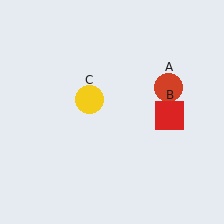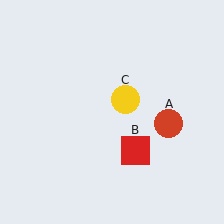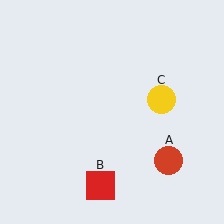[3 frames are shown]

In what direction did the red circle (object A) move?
The red circle (object A) moved down.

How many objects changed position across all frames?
3 objects changed position: red circle (object A), red square (object B), yellow circle (object C).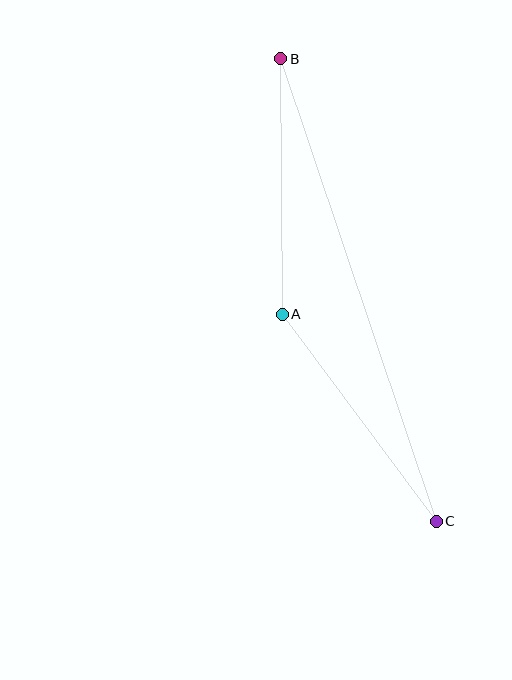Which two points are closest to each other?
Points A and B are closest to each other.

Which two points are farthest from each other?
Points B and C are farthest from each other.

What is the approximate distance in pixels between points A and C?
The distance between A and C is approximately 258 pixels.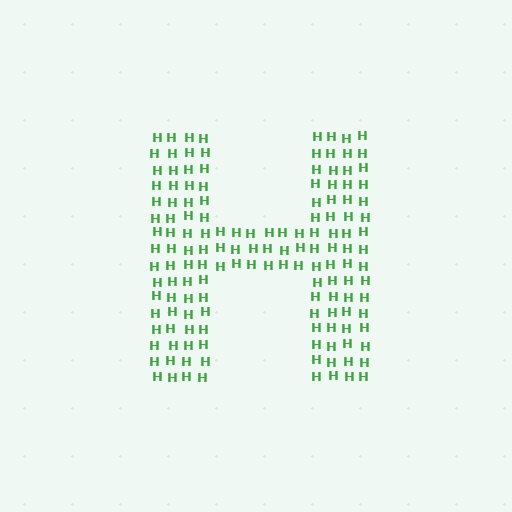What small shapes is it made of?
It is made of small letter H's.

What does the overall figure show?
The overall figure shows the letter H.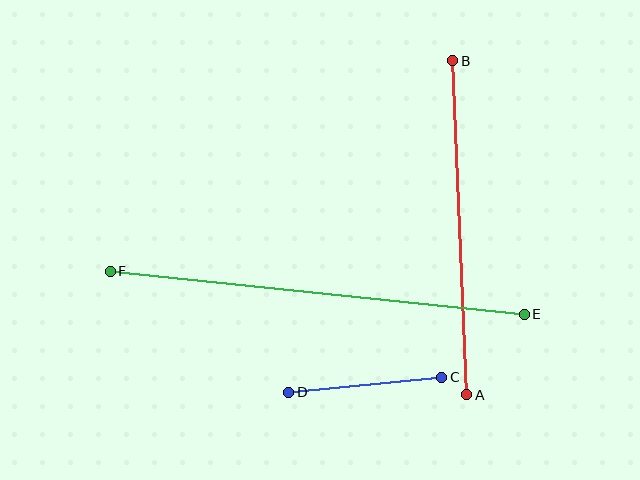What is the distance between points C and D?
The distance is approximately 154 pixels.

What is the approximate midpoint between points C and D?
The midpoint is at approximately (365, 385) pixels.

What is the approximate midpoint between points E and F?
The midpoint is at approximately (317, 293) pixels.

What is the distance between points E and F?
The distance is approximately 416 pixels.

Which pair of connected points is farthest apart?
Points E and F are farthest apart.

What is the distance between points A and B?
The distance is approximately 334 pixels.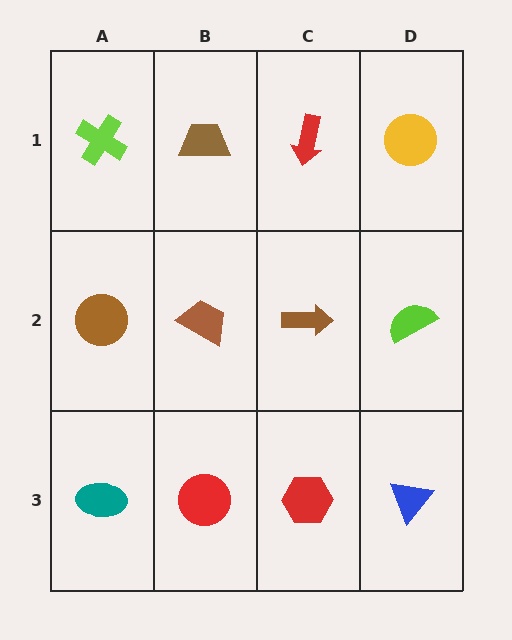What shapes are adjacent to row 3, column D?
A lime semicircle (row 2, column D), a red hexagon (row 3, column C).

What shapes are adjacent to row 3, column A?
A brown circle (row 2, column A), a red circle (row 3, column B).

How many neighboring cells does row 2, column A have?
3.